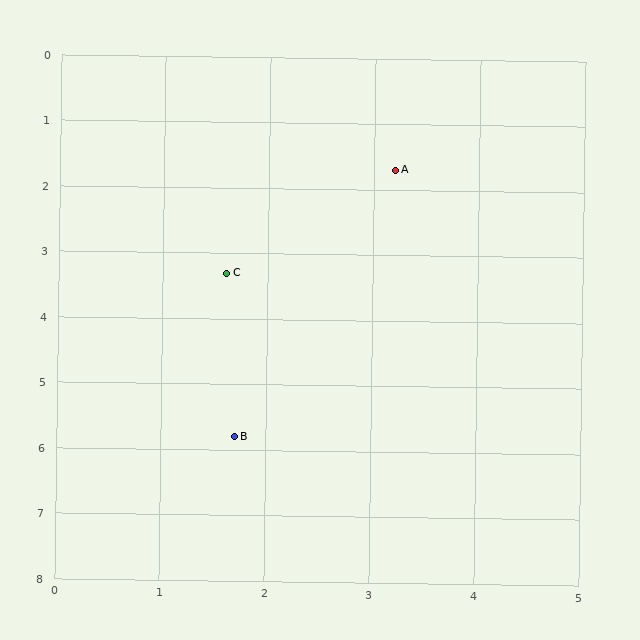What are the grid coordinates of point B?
Point B is at approximately (1.7, 5.8).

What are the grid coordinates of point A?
Point A is at approximately (3.2, 1.7).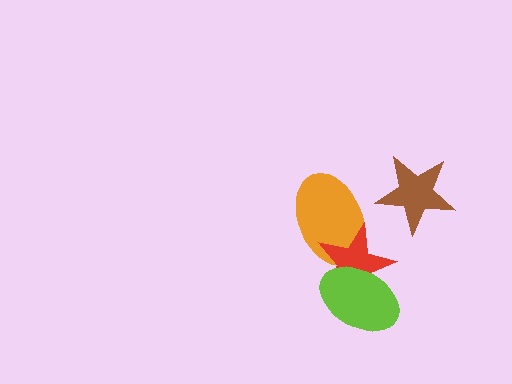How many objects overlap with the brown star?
0 objects overlap with the brown star.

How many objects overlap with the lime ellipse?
1 object overlaps with the lime ellipse.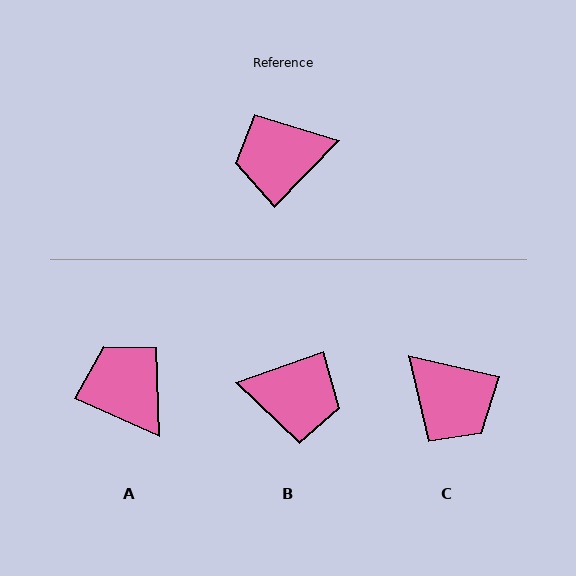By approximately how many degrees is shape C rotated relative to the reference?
Approximately 121 degrees counter-clockwise.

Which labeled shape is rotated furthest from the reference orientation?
B, about 153 degrees away.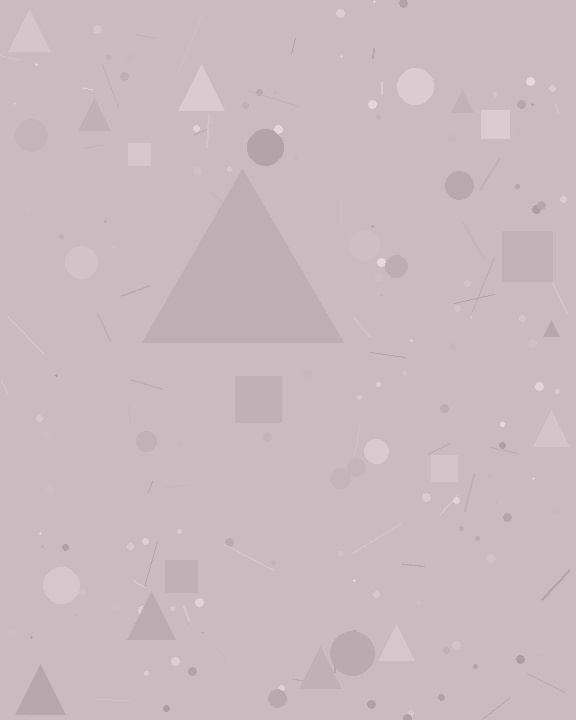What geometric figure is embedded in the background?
A triangle is embedded in the background.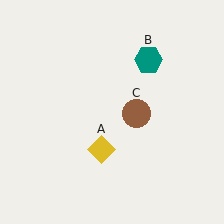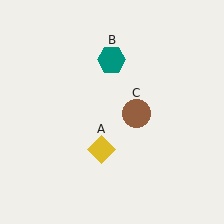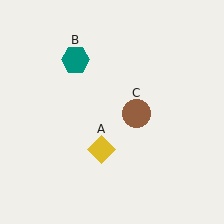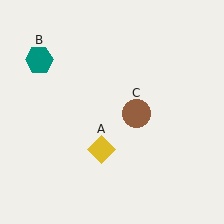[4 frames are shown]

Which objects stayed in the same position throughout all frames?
Yellow diamond (object A) and brown circle (object C) remained stationary.